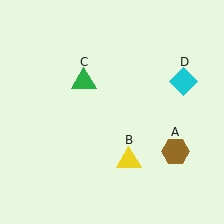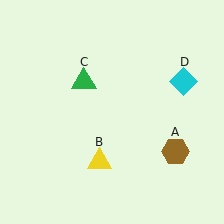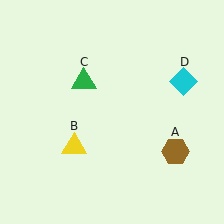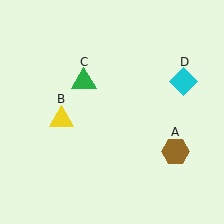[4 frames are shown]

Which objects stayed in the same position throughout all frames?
Brown hexagon (object A) and green triangle (object C) and cyan diamond (object D) remained stationary.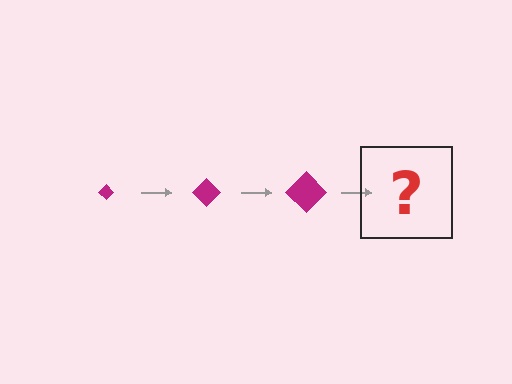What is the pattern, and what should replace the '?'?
The pattern is that the diamond gets progressively larger each step. The '?' should be a magenta diamond, larger than the previous one.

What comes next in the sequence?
The next element should be a magenta diamond, larger than the previous one.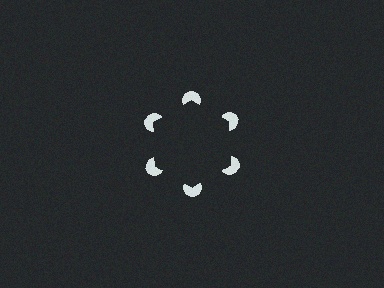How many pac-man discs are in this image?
There are 6 — one at each vertex of the illusory hexagon.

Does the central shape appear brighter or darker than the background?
It typically appears slightly darker than the background, even though no actual brightness change is drawn.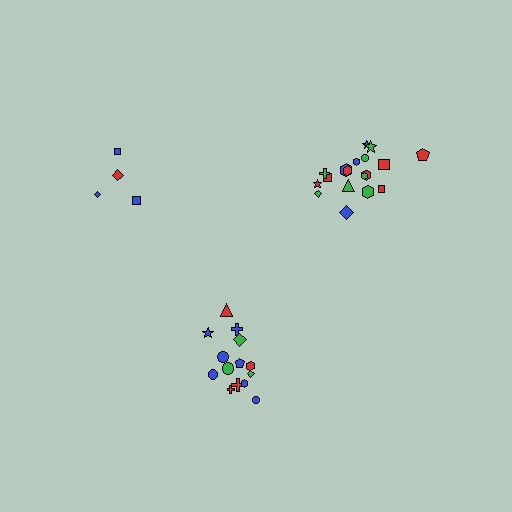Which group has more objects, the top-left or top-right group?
The top-right group.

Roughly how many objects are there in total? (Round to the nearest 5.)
Roughly 35 objects in total.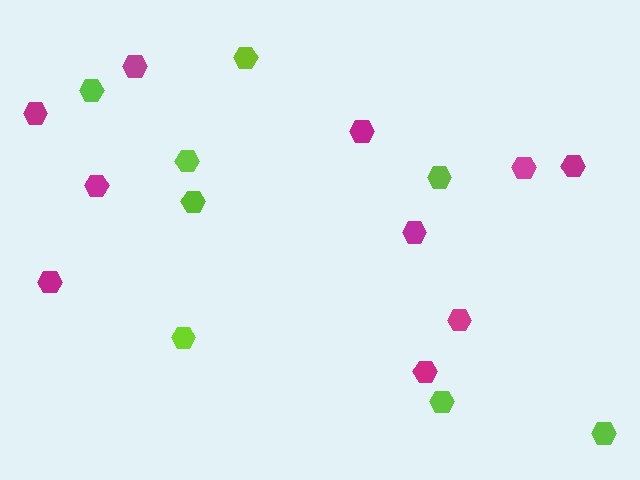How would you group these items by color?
There are 2 groups: one group of lime hexagons (8) and one group of magenta hexagons (10).